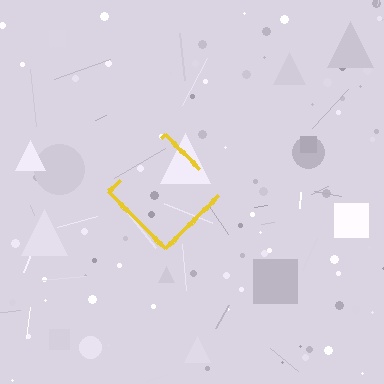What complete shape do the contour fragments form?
The contour fragments form a diamond.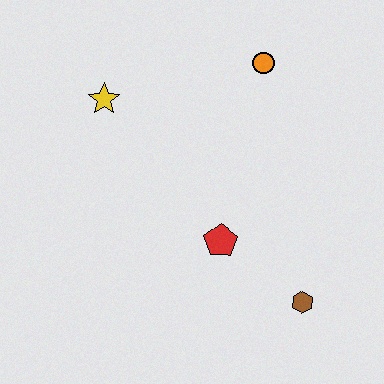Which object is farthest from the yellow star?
The brown hexagon is farthest from the yellow star.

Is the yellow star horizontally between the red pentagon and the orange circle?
No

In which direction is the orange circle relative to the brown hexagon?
The orange circle is above the brown hexagon.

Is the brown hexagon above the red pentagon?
No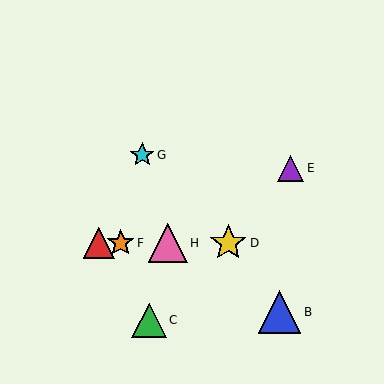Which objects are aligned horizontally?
Objects A, D, F, H are aligned horizontally.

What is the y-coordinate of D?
Object D is at y≈243.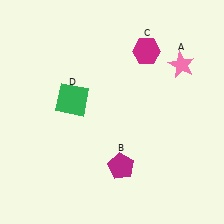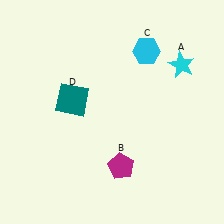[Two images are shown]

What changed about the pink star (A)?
In Image 1, A is pink. In Image 2, it changed to cyan.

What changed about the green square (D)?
In Image 1, D is green. In Image 2, it changed to teal.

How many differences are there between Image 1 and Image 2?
There are 3 differences between the two images.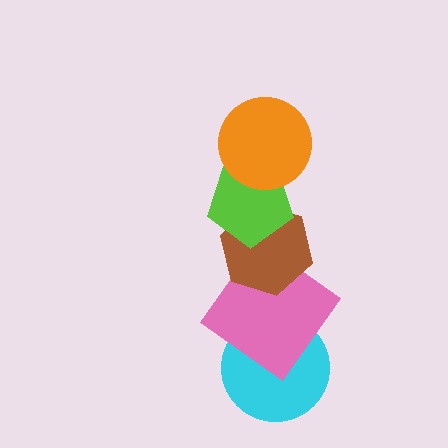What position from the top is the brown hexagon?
The brown hexagon is 3rd from the top.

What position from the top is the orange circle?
The orange circle is 1st from the top.